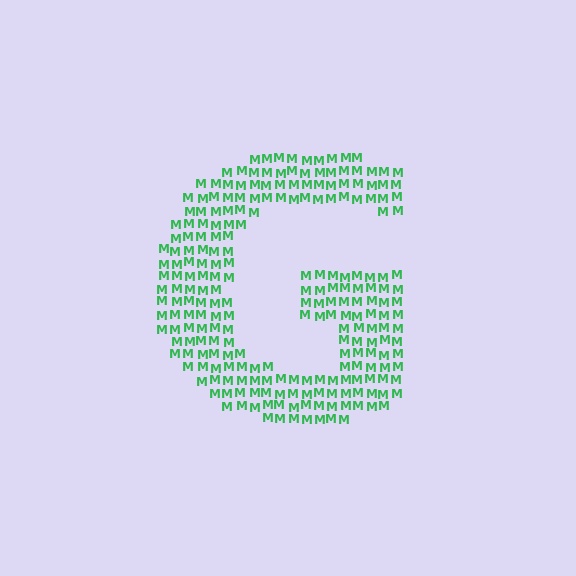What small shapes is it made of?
It is made of small letter M's.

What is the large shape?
The large shape is the letter G.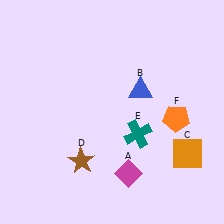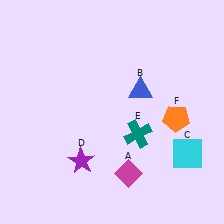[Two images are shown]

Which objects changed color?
C changed from orange to cyan. D changed from brown to purple.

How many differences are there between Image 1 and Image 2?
There are 2 differences between the two images.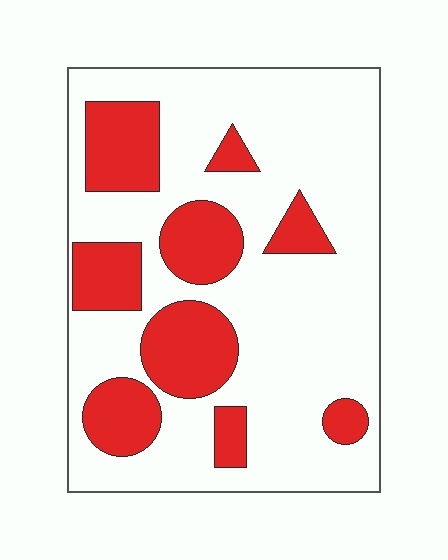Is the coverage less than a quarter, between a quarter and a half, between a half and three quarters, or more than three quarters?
Between a quarter and a half.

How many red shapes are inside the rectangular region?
9.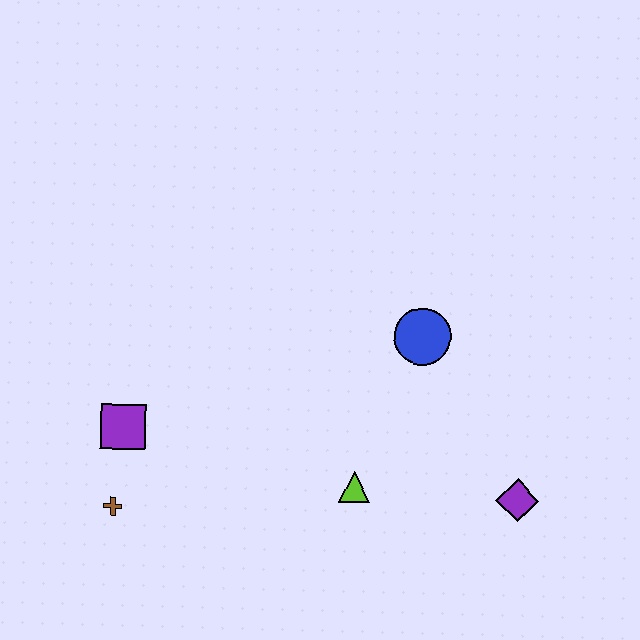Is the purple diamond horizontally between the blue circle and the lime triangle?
No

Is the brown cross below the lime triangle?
Yes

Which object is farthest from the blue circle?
The brown cross is farthest from the blue circle.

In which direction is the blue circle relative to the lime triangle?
The blue circle is above the lime triangle.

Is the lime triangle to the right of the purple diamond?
No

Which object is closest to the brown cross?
The purple square is closest to the brown cross.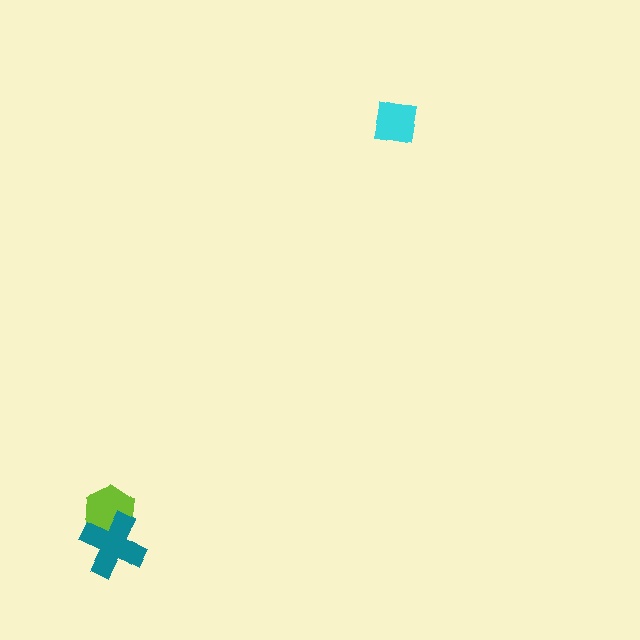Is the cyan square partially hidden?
No, no other shape covers it.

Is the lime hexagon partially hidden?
Yes, it is partially covered by another shape.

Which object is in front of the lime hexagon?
The teal cross is in front of the lime hexagon.